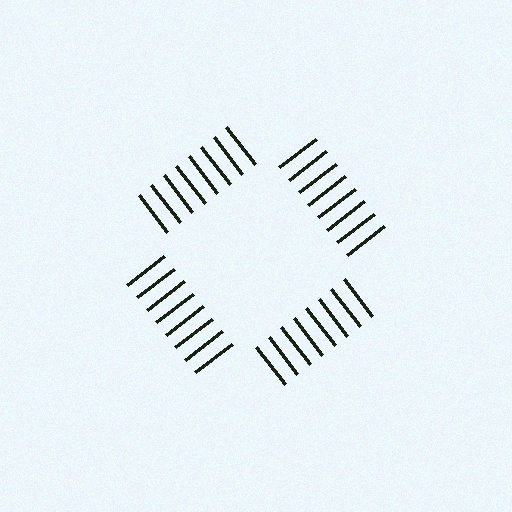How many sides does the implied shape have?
4 sides — the line-ends trace a square.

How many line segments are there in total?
32 — 8 along each of the 4 edges.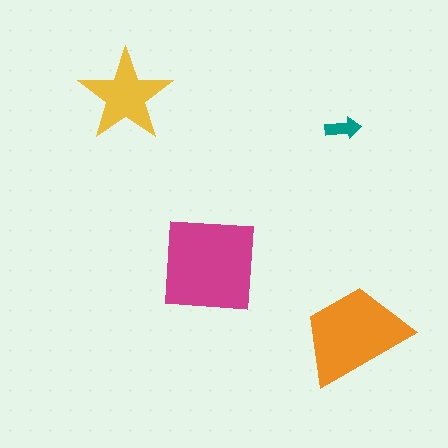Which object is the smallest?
The teal arrow.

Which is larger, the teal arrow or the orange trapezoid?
The orange trapezoid.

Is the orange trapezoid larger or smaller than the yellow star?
Larger.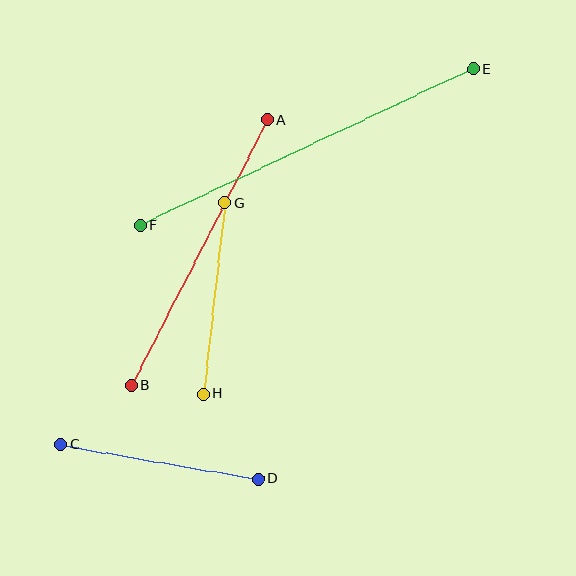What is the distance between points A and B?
The distance is approximately 298 pixels.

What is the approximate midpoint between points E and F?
The midpoint is at approximately (306, 147) pixels.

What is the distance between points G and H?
The distance is approximately 192 pixels.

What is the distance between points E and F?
The distance is approximately 368 pixels.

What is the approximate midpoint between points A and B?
The midpoint is at approximately (199, 253) pixels.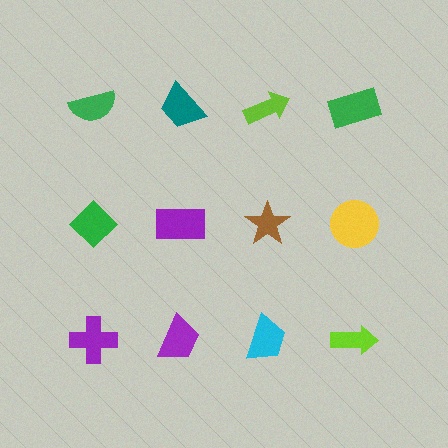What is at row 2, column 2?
A purple rectangle.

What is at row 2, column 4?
A yellow circle.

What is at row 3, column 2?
A purple trapezoid.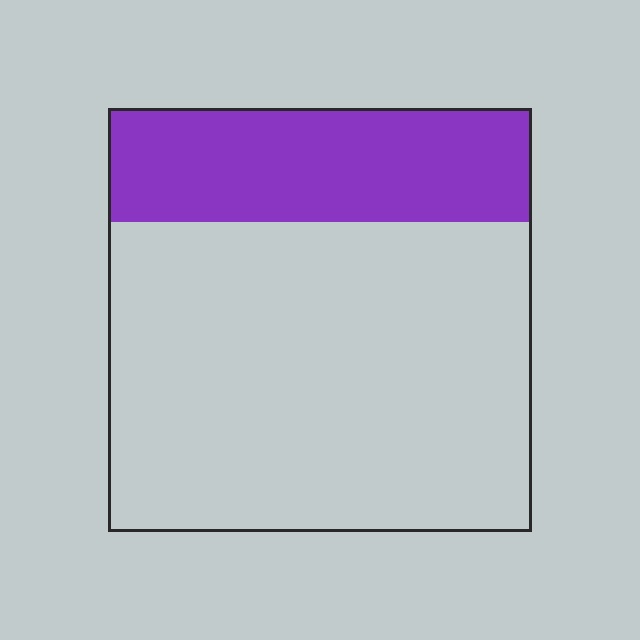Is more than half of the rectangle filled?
No.